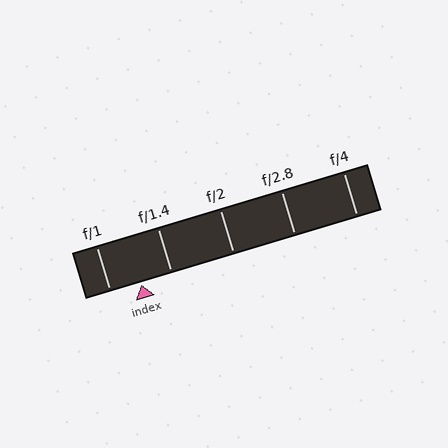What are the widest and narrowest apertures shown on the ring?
The widest aperture shown is f/1 and the narrowest is f/4.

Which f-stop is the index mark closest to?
The index mark is closest to f/1.4.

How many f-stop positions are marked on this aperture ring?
There are 5 f-stop positions marked.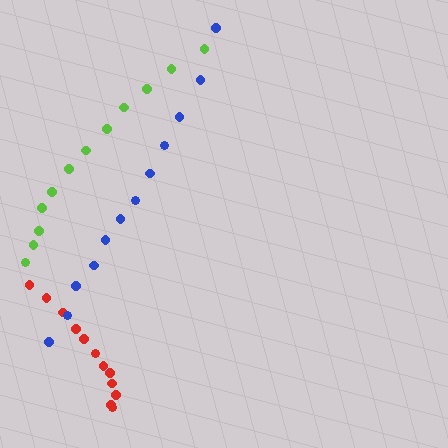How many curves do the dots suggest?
There are 3 distinct paths.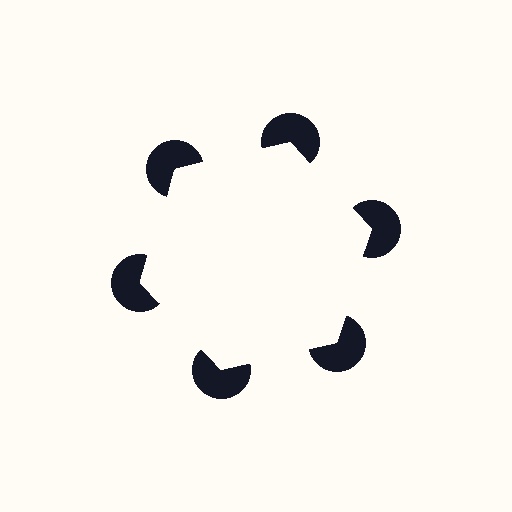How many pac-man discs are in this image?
There are 6 — one at each vertex of the illusory hexagon.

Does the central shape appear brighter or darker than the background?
It typically appears slightly brighter than the background, even though no actual brightness change is drawn.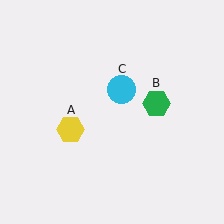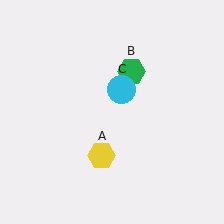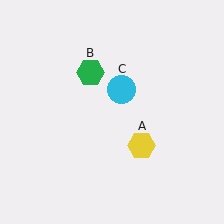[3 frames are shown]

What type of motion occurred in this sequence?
The yellow hexagon (object A), green hexagon (object B) rotated counterclockwise around the center of the scene.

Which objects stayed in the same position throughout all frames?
Cyan circle (object C) remained stationary.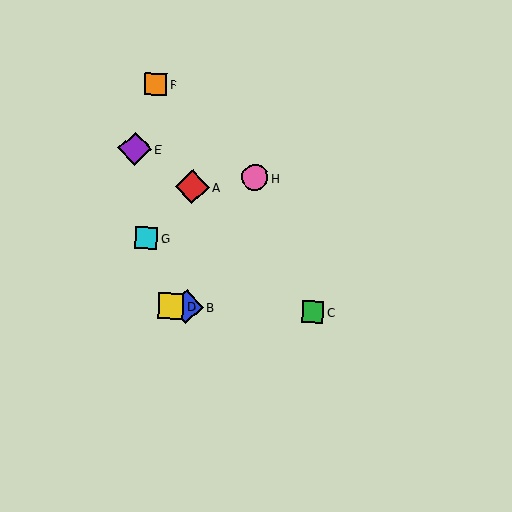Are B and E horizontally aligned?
No, B is at y≈307 and E is at y≈149.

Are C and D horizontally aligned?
Yes, both are at y≈312.